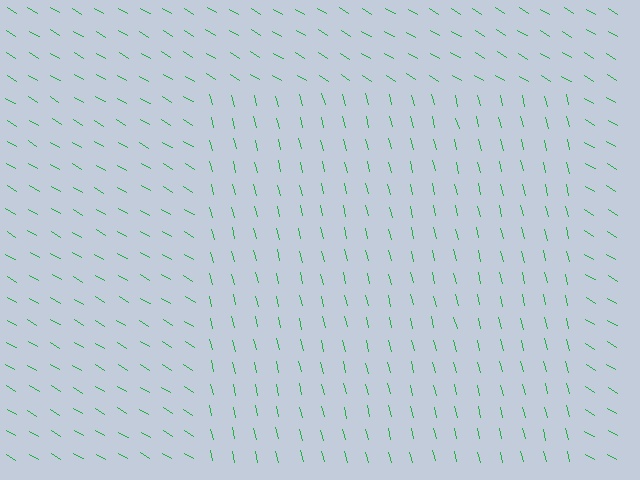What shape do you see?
I see a rectangle.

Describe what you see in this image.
The image is filled with small green line segments. A rectangle region in the image has lines oriented differently from the surrounding lines, creating a visible texture boundary.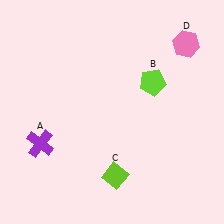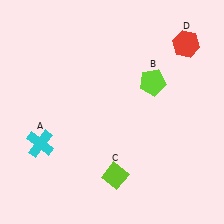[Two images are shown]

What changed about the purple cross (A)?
In Image 1, A is purple. In Image 2, it changed to cyan.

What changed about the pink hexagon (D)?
In Image 1, D is pink. In Image 2, it changed to red.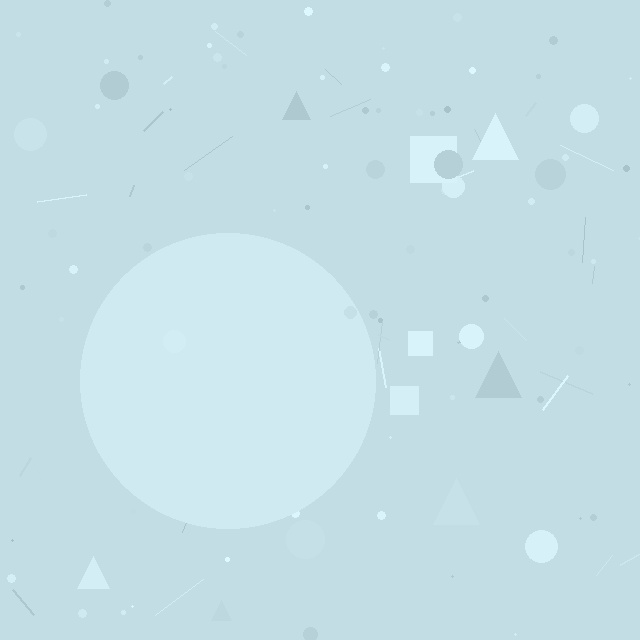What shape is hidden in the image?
A circle is hidden in the image.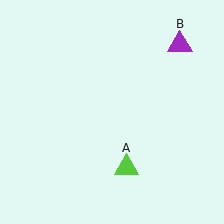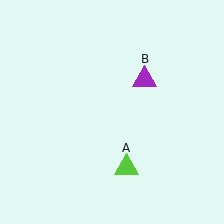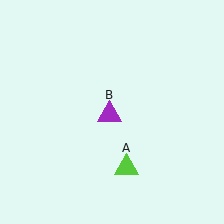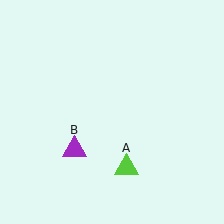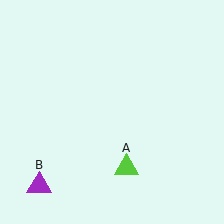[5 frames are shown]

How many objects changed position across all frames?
1 object changed position: purple triangle (object B).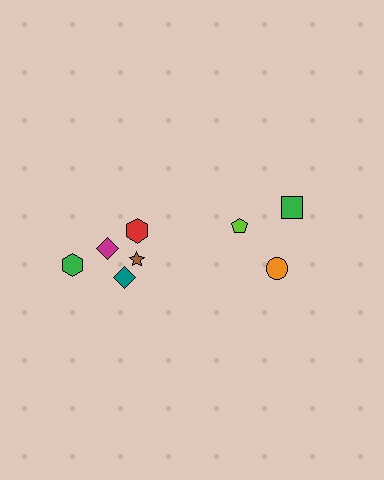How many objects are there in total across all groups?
There are 8 objects.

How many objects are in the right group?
There are 3 objects.